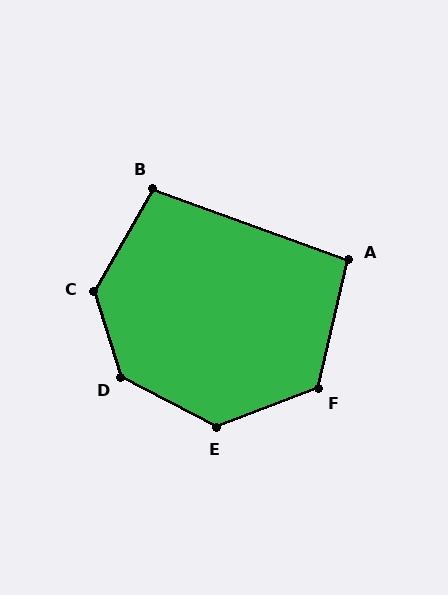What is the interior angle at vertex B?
Approximately 100 degrees (obtuse).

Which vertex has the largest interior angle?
D, at approximately 135 degrees.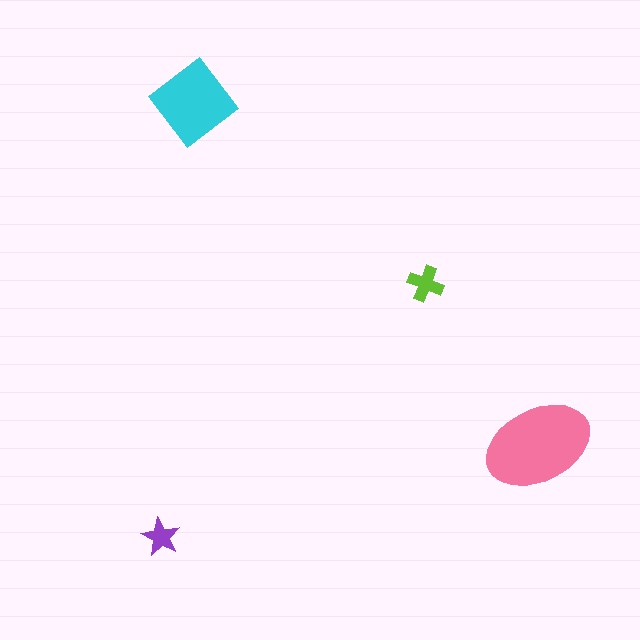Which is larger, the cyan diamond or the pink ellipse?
The pink ellipse.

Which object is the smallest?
The purple star.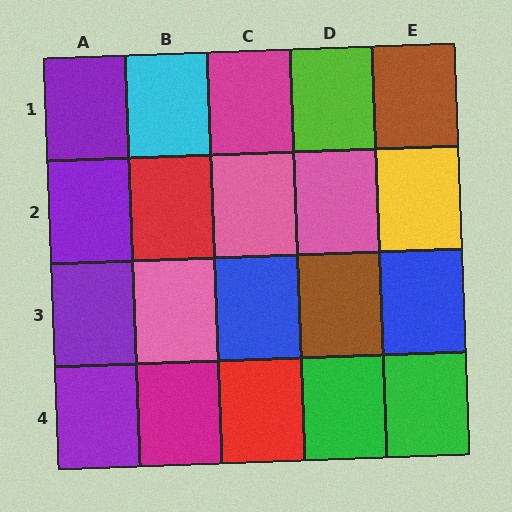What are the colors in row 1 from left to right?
Purple, cyan, magenta, lime, brown.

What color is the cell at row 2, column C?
Pink.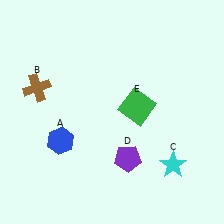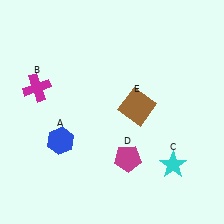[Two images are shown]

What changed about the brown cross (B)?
In Image 1, B is brown. In Image 2, it changed to magenta.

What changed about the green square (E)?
In Image 1, E is green. In Image 2, it changed to brown.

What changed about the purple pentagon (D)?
In Image 1, D is purple. In Image 2, it changed to magenta.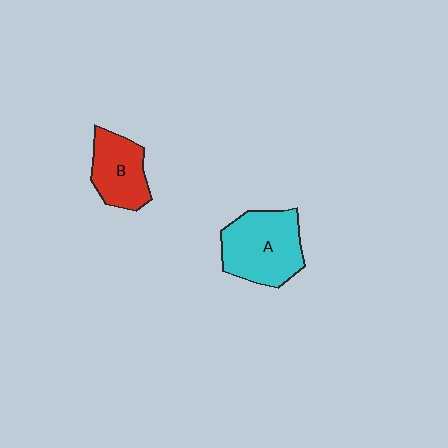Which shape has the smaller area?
Shape B (red).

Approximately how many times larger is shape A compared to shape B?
Approximately 1.4 times.